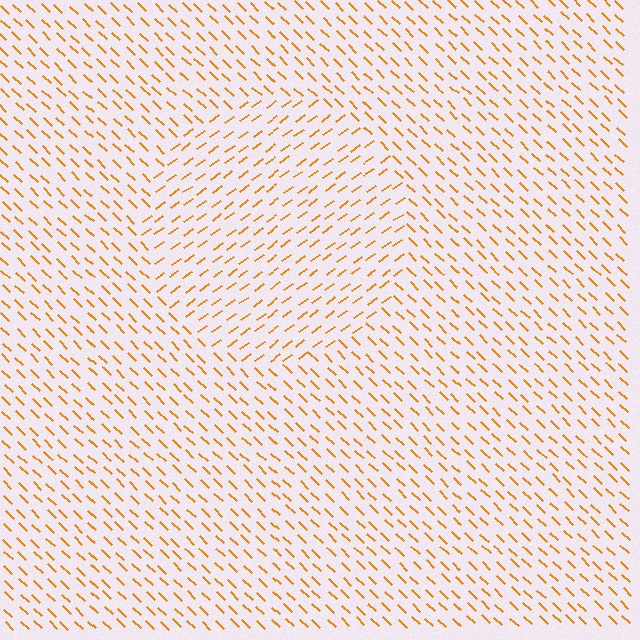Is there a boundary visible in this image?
Yes, there is a texture boundary formed by a change in line orientation.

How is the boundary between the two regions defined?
The boundary is defined purely by a change in line orientation (approximately 79 degrees difference). All lines are the same color and thickness.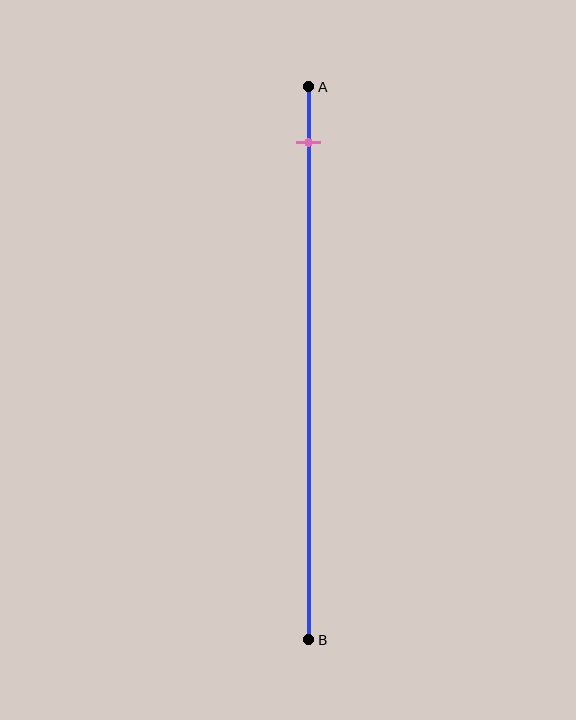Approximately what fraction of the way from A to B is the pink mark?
The pink mark is approximately 10% of the way from A to B.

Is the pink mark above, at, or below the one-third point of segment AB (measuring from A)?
The pink mark is above the one-third point of segment AB.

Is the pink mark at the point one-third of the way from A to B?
No, the mark is at about 10% from A, not at the 33% one-third point.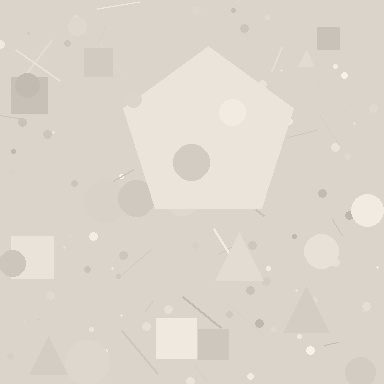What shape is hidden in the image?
A pentagon is hidden in the image.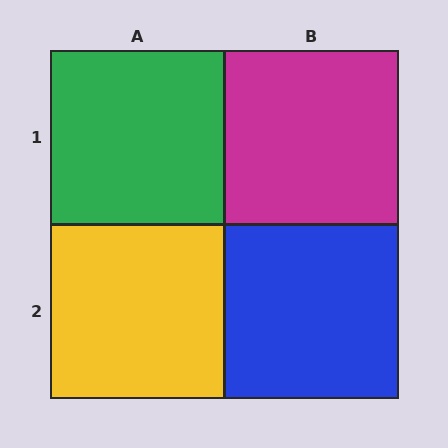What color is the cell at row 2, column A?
Yellow.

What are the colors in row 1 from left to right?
Green, magenta.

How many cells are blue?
1 cell is blue.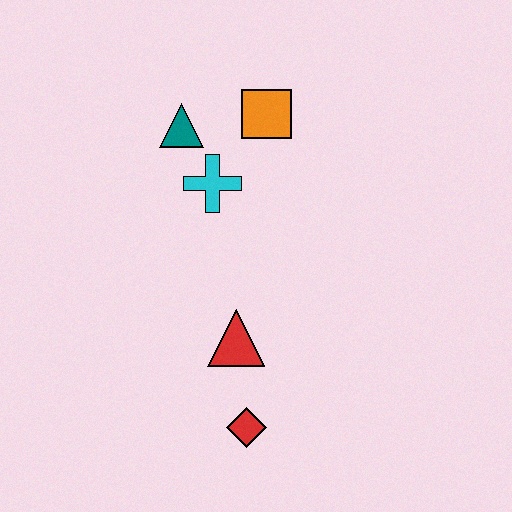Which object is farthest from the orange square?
The red diamond is farthest from the orange square.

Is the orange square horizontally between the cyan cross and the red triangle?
No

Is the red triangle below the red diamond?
No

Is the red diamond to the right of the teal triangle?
Yes